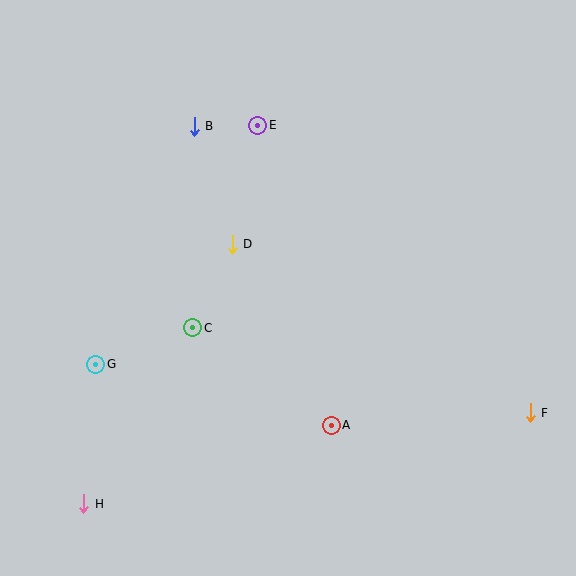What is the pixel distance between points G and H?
The distance between G and H is 140 pixels.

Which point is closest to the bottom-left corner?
Point H is closest to the bottom-left corner.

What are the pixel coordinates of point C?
Point C is at (193, 328).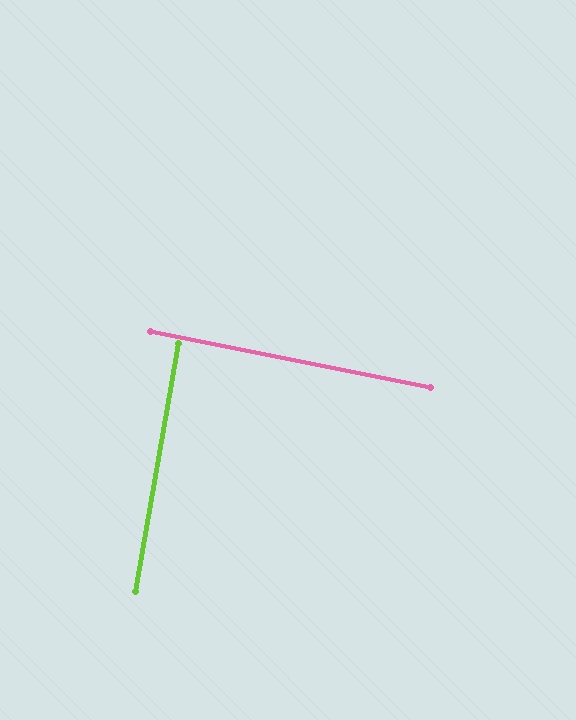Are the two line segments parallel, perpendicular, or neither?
Perpendicular — they meet at approximately 88°.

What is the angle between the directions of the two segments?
Approximately 88 degrees.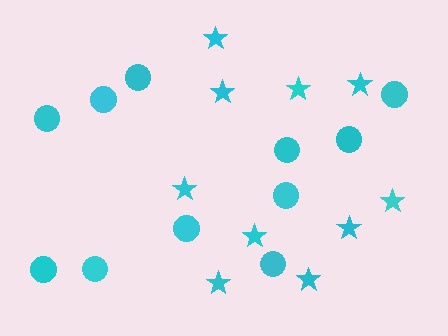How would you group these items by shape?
There are 2 groups: one group of stars (10) and one group of circles (11).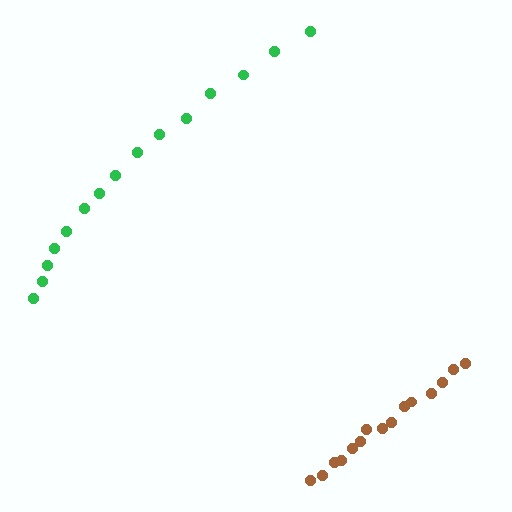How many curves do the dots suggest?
There are 2 distinct paths.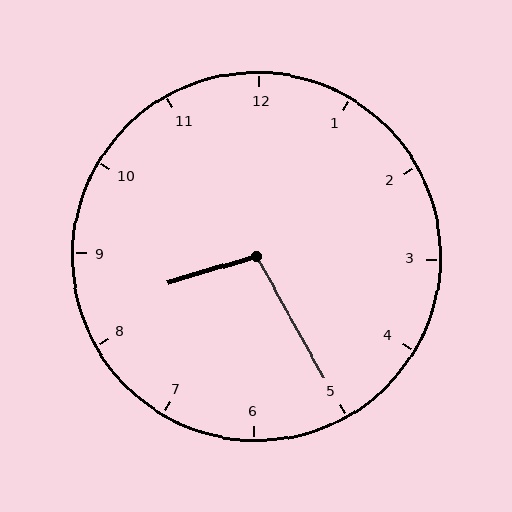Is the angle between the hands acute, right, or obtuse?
It is obtuse.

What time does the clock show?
8:25.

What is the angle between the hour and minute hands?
Approximately 102 degrees.